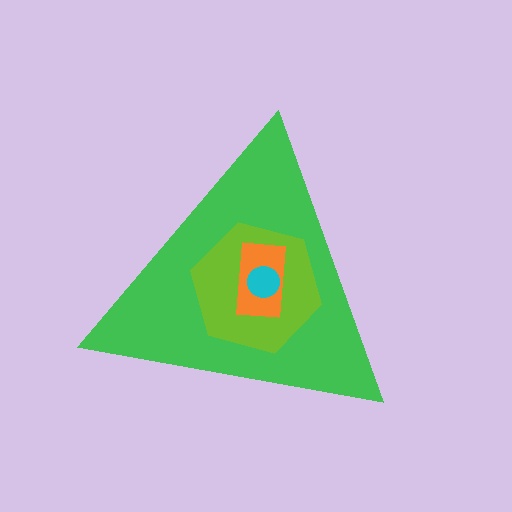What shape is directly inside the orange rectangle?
The cyan circle.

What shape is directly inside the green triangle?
The lime hexagon.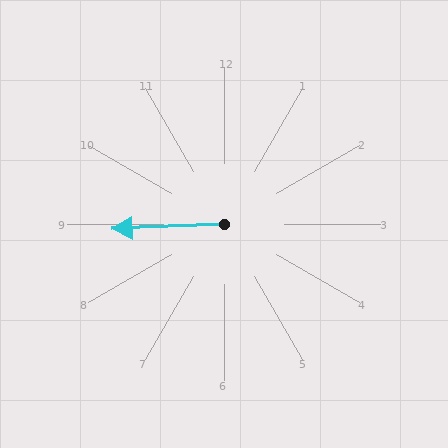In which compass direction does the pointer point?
West.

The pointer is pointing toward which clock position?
Roughly 9 o'clock.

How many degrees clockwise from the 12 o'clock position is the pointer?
Approximately 268 degrees.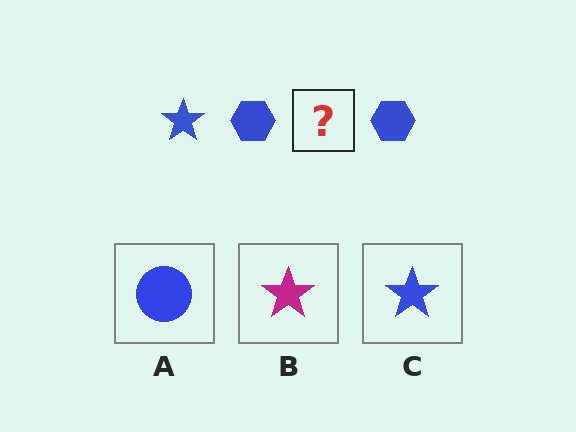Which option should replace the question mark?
Option C.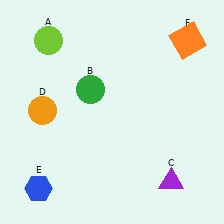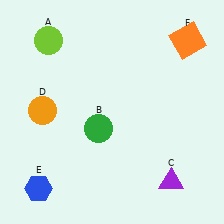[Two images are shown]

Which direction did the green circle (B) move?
The green circle (B) moved down.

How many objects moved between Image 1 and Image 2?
1 object moved between the two images.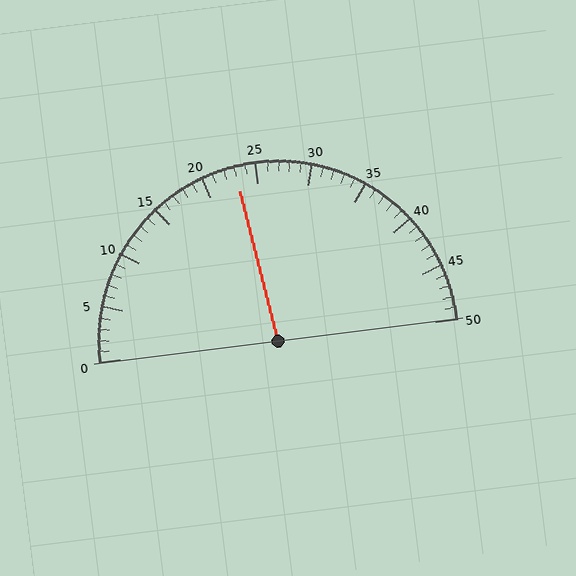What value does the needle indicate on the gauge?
The needle indicates approximately 23.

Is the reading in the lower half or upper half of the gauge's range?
The reading is in the lower half of the range (0 to 50).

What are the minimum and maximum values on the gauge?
The gauge ranges from 0 to 50.